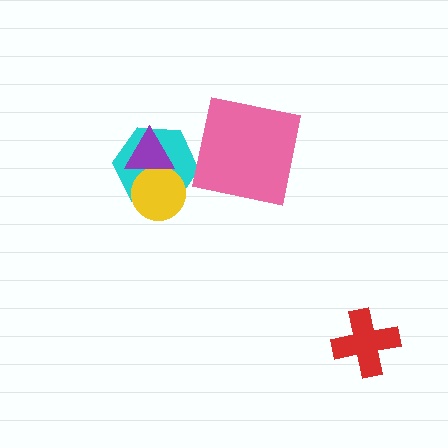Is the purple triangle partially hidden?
No, no other shape covers it.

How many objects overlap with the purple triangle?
2 objects overlap with the purple triangle.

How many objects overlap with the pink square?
0 objects overlap with the pink square.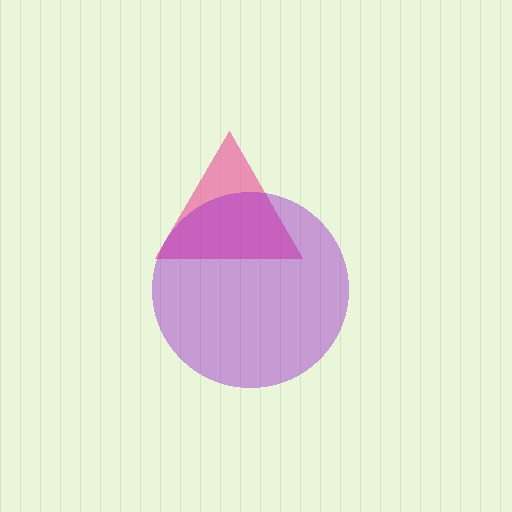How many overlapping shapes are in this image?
There are 2 overlapping shapes in the image.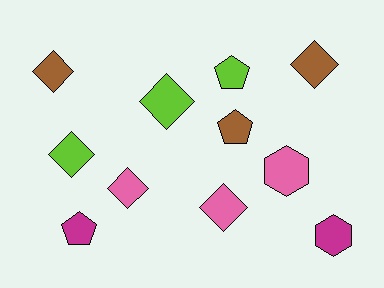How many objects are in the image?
There are 11 objects.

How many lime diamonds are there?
There are 2 lime diamonds.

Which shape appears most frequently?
Diamond, with 6 objects.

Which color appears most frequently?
Pink, with 3 objects.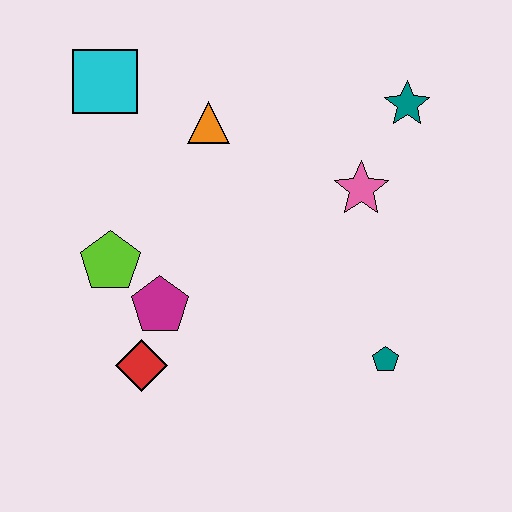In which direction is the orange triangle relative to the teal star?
The orange triangle is to the left of the teal star.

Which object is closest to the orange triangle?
The cyan square is closest to the orange triangle.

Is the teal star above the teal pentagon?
Yes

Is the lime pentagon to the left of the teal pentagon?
Yes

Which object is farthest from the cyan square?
The teal pentagon is farthest from the cyan square.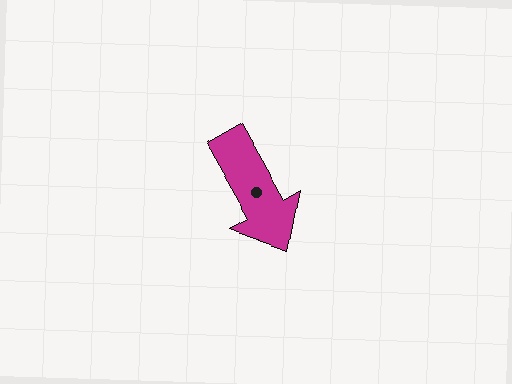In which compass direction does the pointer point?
Southeast.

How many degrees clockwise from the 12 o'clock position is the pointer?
Approximately 151 degrees.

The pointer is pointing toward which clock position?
Roughly 5 o'clock.